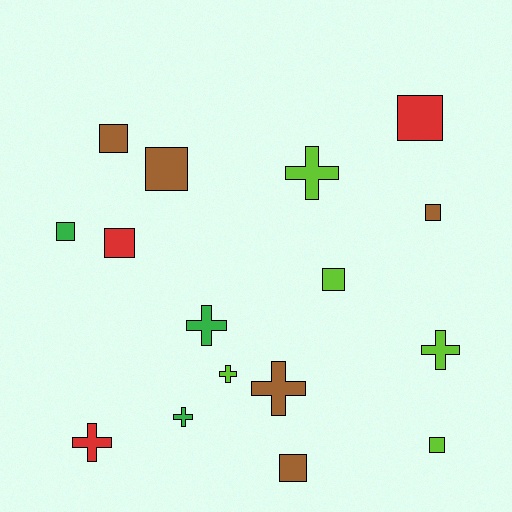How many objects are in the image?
There are 16 objects.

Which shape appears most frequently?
Square, with 9 objects.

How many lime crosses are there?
There are 3 lime crosses.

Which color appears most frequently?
Brown, with 5 objects.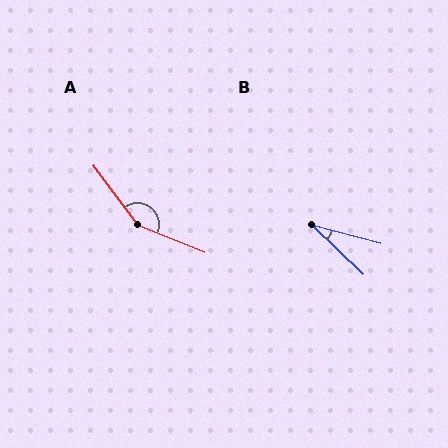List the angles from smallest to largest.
B (29°), A (149°).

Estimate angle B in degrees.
Approximately 29 degrees.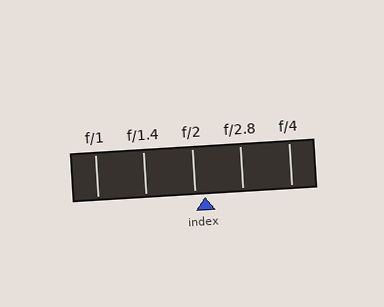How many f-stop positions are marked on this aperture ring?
There are 5 f-stop positions marked.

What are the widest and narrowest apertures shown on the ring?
The widest aperture shown is f/1 and the narrowest is f/4.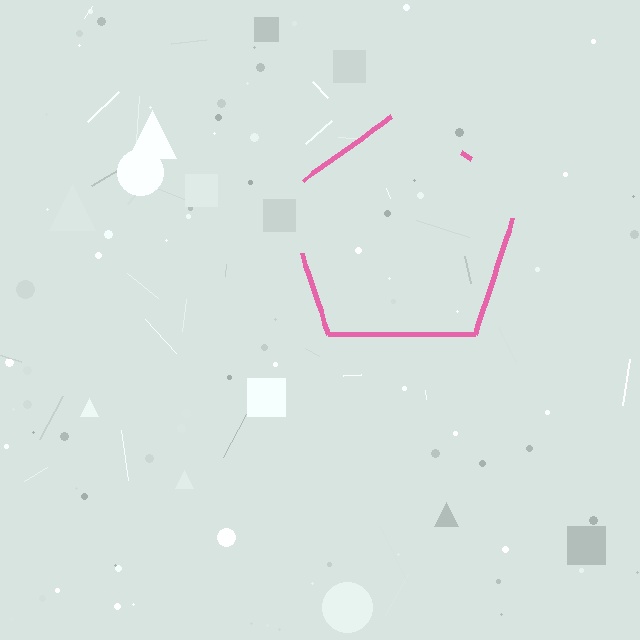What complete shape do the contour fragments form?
The contour fragments form a pentagon.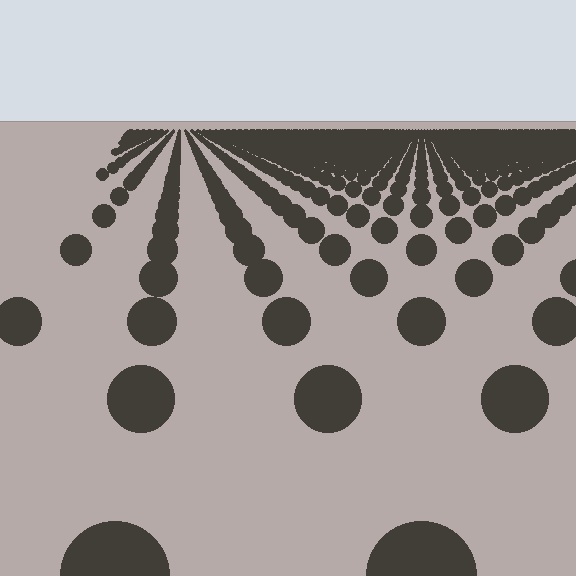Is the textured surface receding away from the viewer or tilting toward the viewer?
The surface is receding away from the viewer. Texture elements get smaller and denser toward the top.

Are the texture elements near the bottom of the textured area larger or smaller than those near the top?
Larger. Near the bottom, elements are closer to the viewer and appear at a bigger on-screen size.